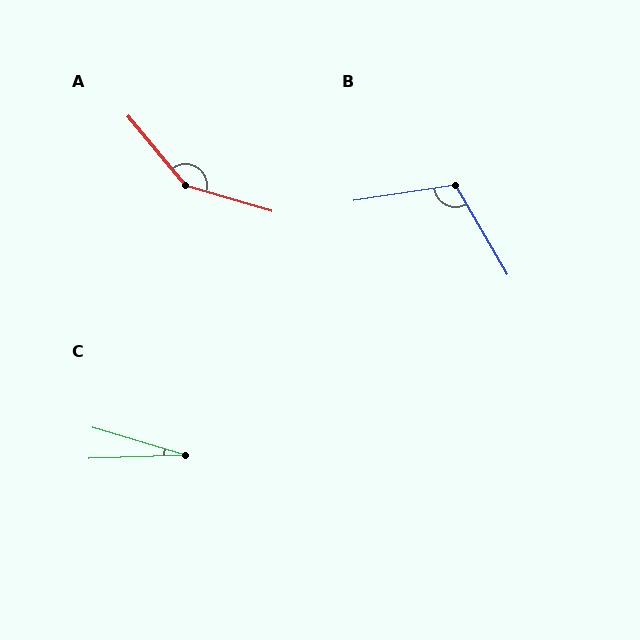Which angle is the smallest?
C, at approximately 19 degrees.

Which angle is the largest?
A, at approximately 146 degrees.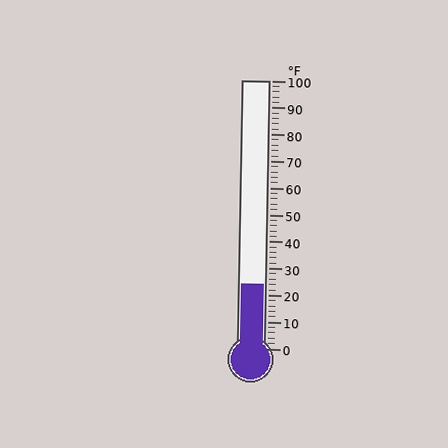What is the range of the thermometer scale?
The thermometer scale ranges from 0°F to 100°F.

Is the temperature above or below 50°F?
The temperature is below 50°F.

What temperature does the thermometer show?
The thermometer shows approximately 24°F.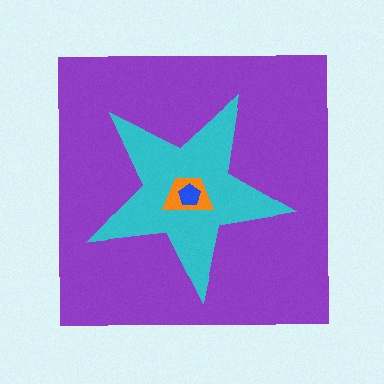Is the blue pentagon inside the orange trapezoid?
Yes.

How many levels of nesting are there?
4.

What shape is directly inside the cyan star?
The orange trapezoid.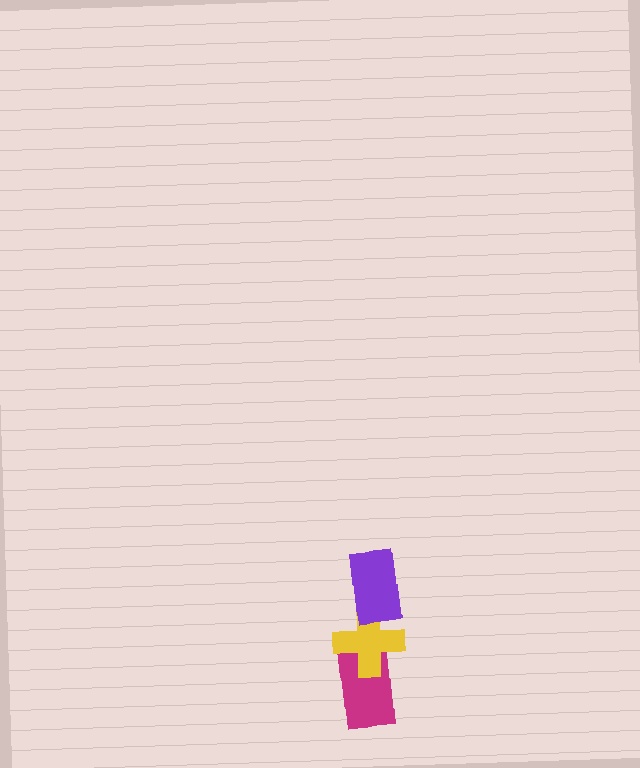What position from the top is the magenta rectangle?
The magenta rectangle is 3rd from the top.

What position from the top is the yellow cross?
The yellow cross is 2nd from the top.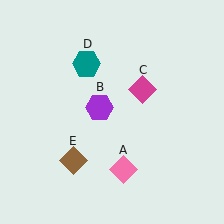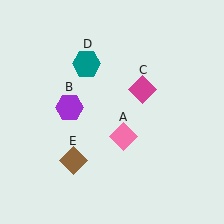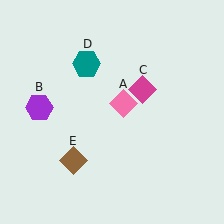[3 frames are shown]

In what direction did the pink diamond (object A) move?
The pink diamond (object A) moved up.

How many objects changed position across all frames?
2 objects changed position: pink diamond (object A), purple hexagon (object B).